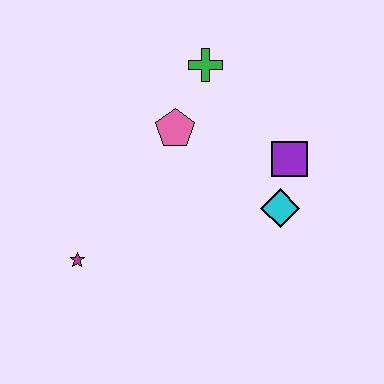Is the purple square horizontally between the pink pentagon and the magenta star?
No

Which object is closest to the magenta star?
The pink pentagon is closest to the magenta star.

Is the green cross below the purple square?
No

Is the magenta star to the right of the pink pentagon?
No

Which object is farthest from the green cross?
The magenta star is farthest from the green cross.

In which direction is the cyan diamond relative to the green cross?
The cyan diamond is below the green cross.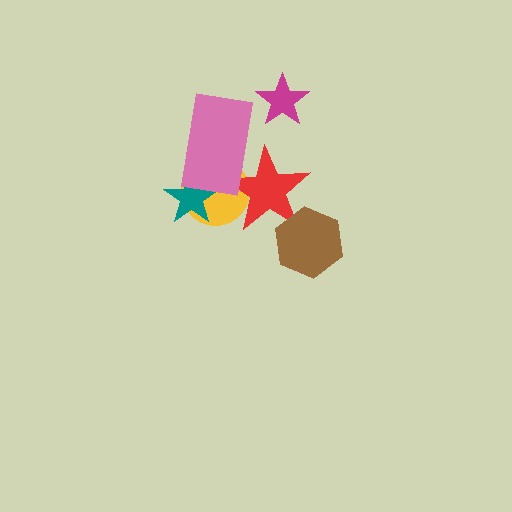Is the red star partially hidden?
Yes, it is partially covered by another shape.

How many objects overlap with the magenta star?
0 objects overlap with the magenta star.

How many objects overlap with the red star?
3 objects overlap with the red star.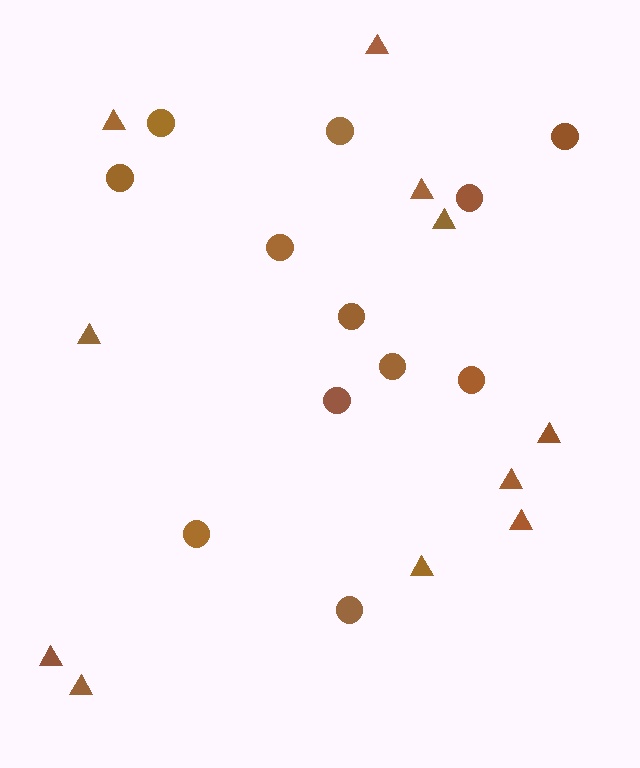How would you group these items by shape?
There are 2 groups: one group of circles (12) and one group of triangles (11).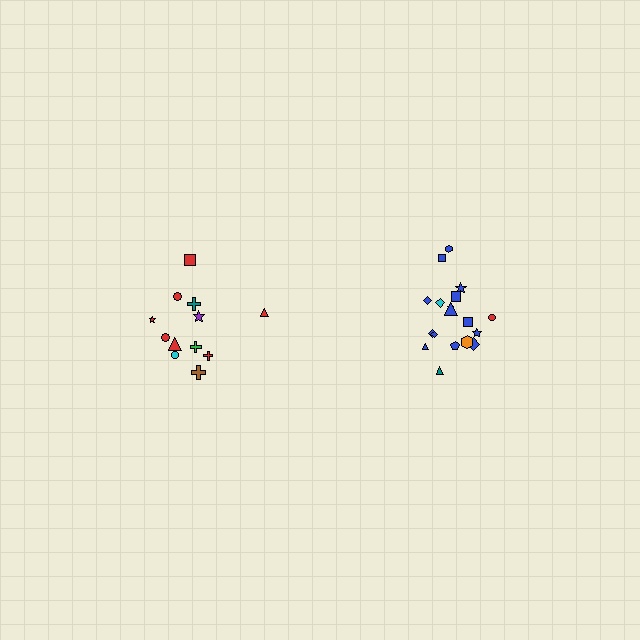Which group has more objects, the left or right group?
The right group.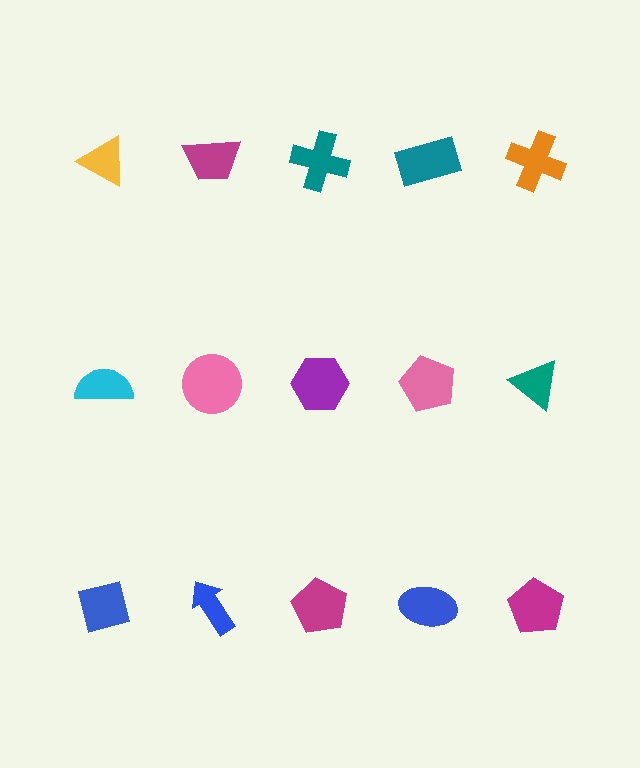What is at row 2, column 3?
A purple hexagon.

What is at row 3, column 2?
A blue arrow.